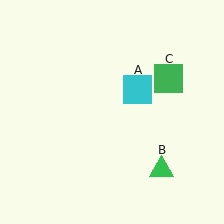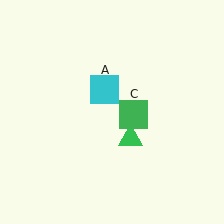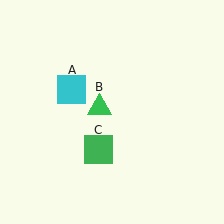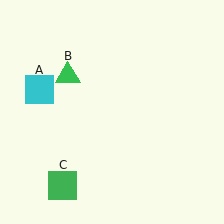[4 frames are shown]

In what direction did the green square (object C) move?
The green square (object C) moved down and to the left.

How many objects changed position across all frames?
3 objects changed position: cyan square (object A), green triangle (object B), green square (object C).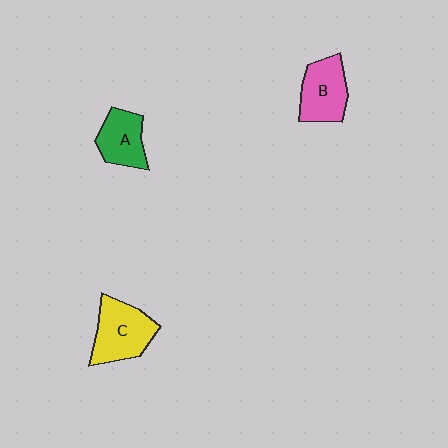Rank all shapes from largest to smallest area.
From largest to smallest: C (yellow), B (pink), A (green).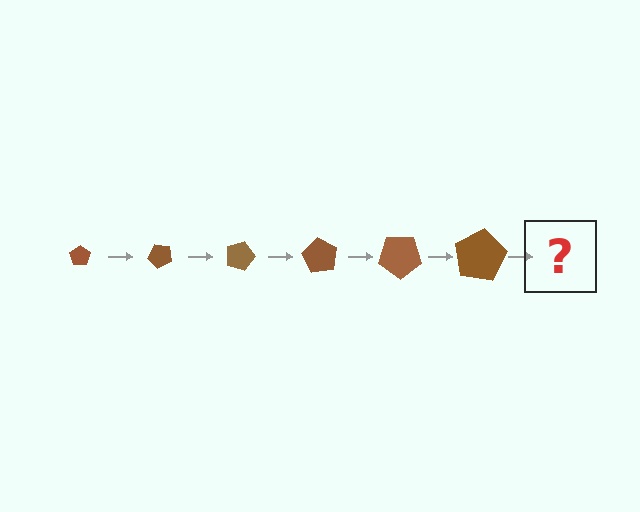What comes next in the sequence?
The next element should be a pentagon, larger than the previous one and rotated 270 degrees from the start.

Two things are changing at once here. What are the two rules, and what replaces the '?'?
The two rules are that the pentagon grows larger each step and it rotates 45 degrees each step. The '?' should be a pentagon, larger than the previous one and rotated 270 degrees from the start.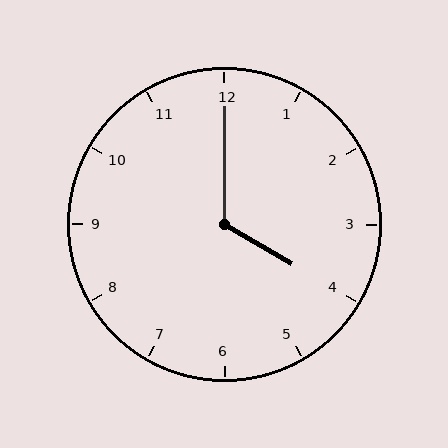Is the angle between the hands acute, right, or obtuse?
It is obtuse.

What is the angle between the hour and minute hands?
Approximately 120 degrees.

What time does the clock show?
4:00.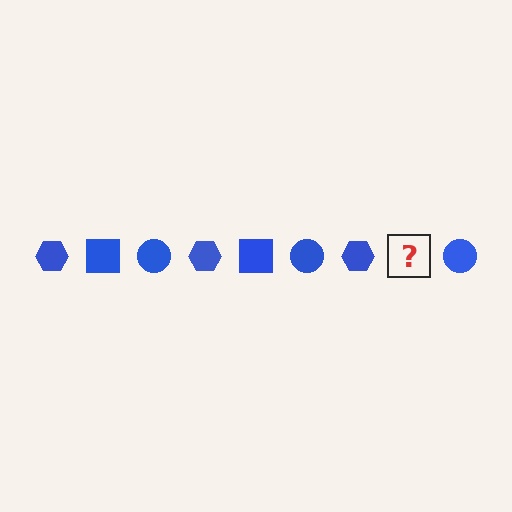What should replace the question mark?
The question mark should be replaced with a blue square.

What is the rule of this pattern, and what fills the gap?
The rule is that the pattern cycles through hexagon, square, circle shapes in blue. The gap should be filled with a blue square.